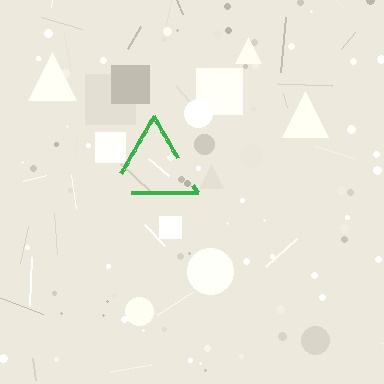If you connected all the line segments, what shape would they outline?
They would outline a triangle.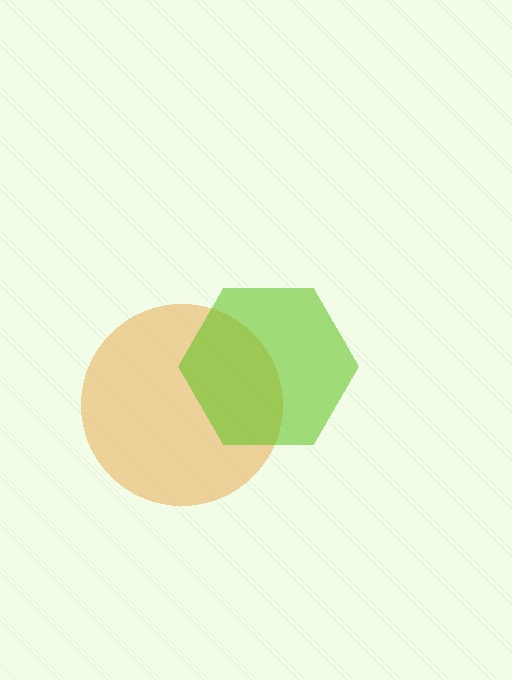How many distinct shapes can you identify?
There are 2 distinct shapes: an orange circle, a lime hexagon.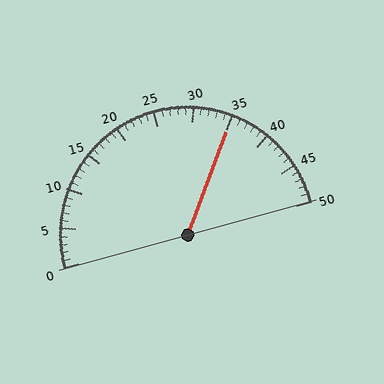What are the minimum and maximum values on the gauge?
The gauge ranges from 0 to 50.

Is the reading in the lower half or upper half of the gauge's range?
The reading is in the upper half of the range (0 to 50).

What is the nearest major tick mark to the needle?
The nearest major tick mark is 35.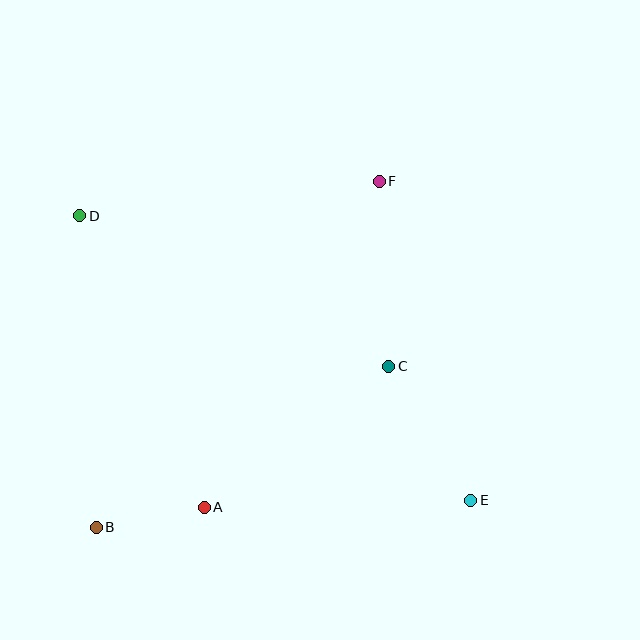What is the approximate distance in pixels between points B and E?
The distance between B and E is approximately 375 pixels.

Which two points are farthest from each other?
Points D and E are farthest from each other.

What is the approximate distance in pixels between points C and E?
The distance between C and E is approximately 157 pixels.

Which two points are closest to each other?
Points A and B are closest to each other.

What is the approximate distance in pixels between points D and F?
The distance between D and F is approximately 302 pixels.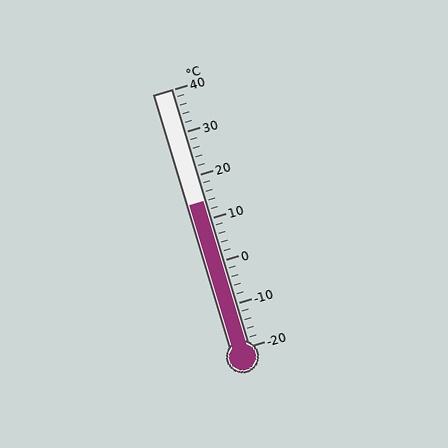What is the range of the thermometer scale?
The thermometer scale ranges from -20°C to 40°C.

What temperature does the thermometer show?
The thermometer shows approximately 14°C.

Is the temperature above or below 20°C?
The temperature is below 20°C.